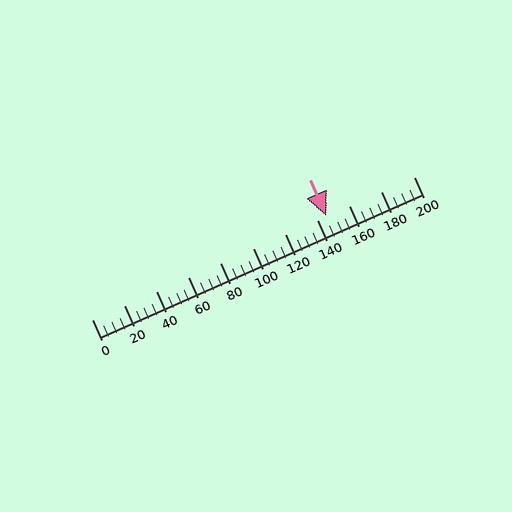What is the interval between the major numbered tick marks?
The major tick marks are spaced 20 units apart.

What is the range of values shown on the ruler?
The ruler shows values from 0 to 200.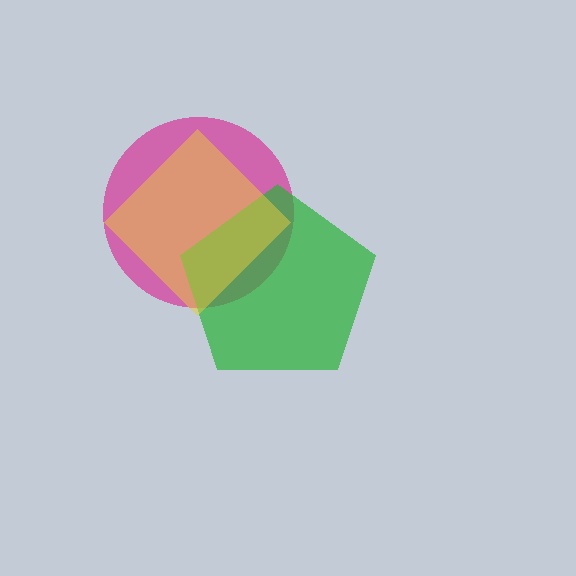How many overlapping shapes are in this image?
There are 3 overlapping shapes in the image.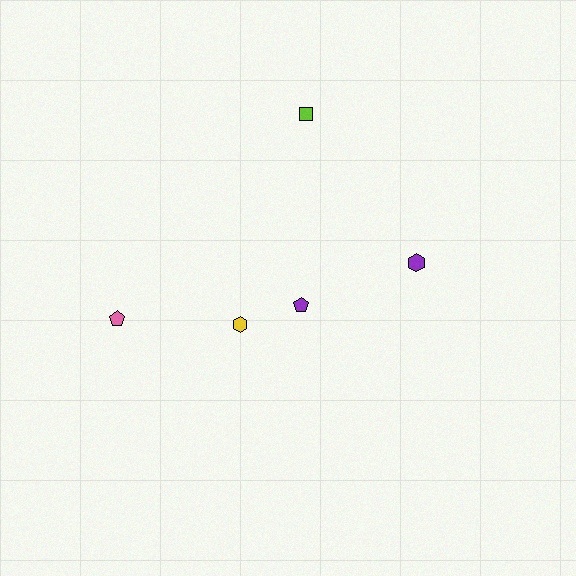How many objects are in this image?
There are 5 objects.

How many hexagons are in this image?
There are 2 hexagons.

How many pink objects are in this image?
There is 1 pink object.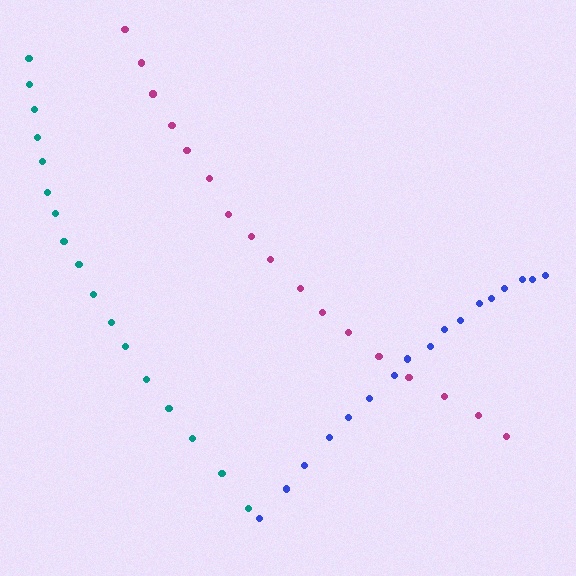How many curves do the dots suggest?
There are 3 distinct paths.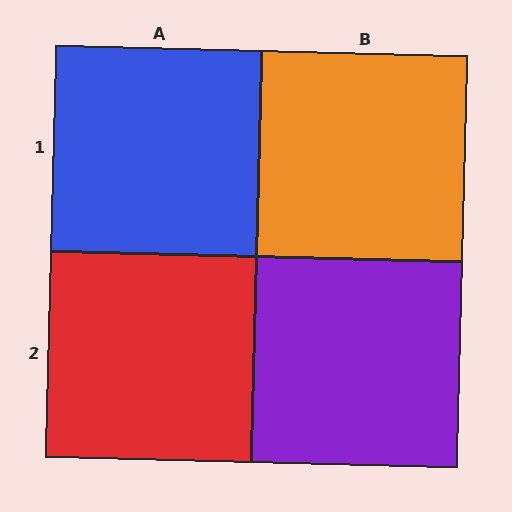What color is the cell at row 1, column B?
Orange.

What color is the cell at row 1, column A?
Blue.